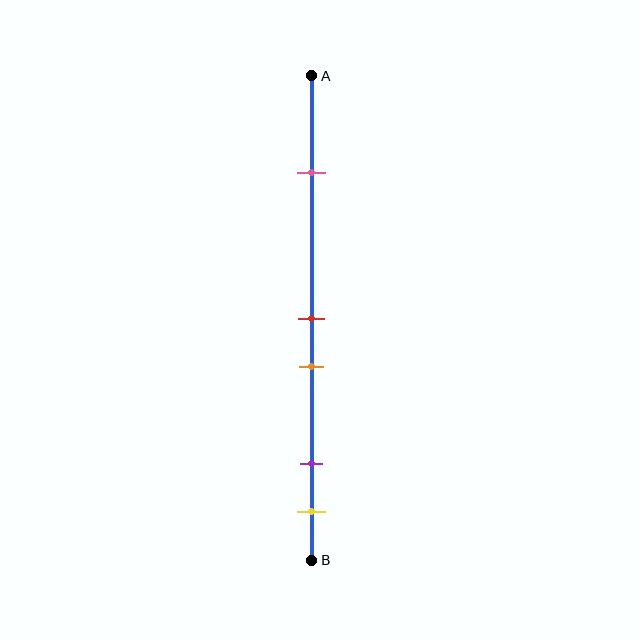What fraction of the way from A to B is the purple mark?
The purple mark is approximately 80% (0.8) of the way from A to B.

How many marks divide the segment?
There are 5 marks dividing the segment.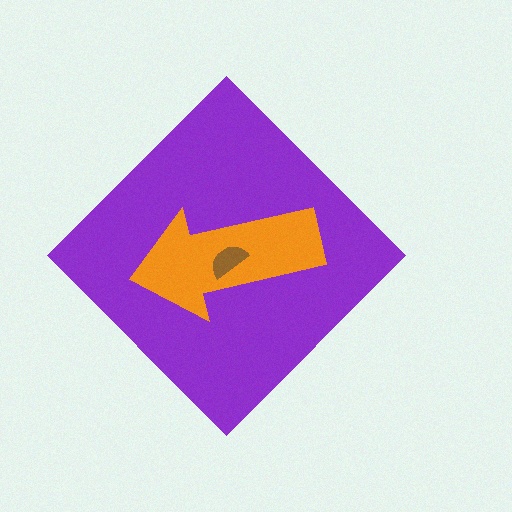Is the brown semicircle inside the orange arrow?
Yes.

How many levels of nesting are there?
3.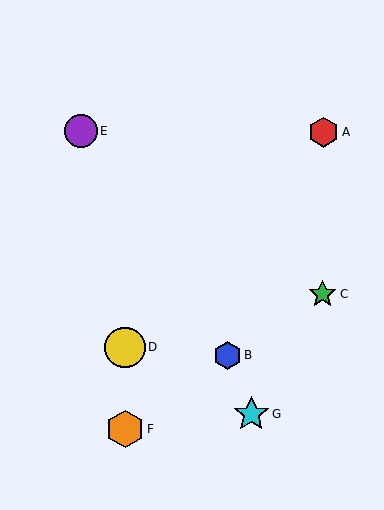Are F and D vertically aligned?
Yes, both are at x≈125.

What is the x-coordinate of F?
Object F is at x≈125.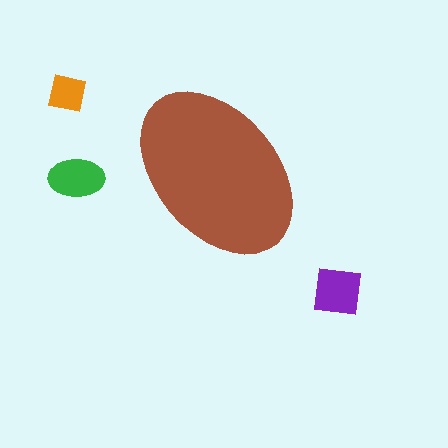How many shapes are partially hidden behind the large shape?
0 shapes are partially hidden.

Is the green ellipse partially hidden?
No, the green ellipse is fully visible.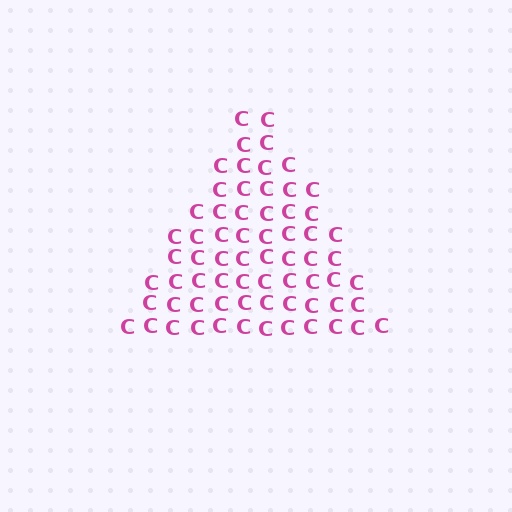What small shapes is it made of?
It is made of small letter C's.